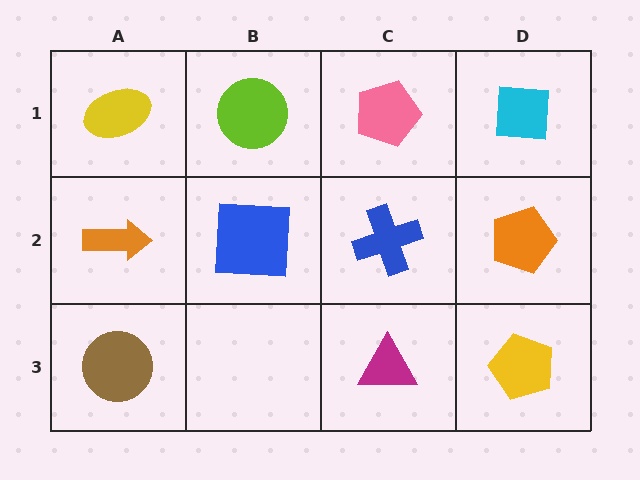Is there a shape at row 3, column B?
No, that cell is empty.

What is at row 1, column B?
A lime circle.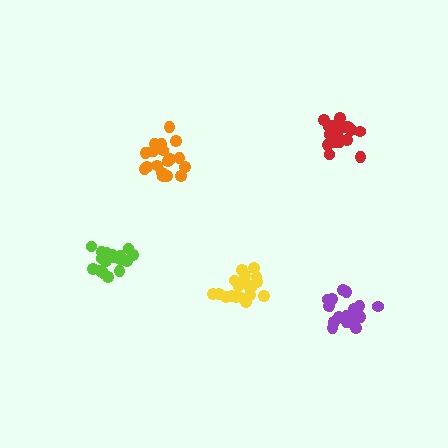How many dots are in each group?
Group 1: 21 dots, Group 2: 20 dots, Group 3: 21 dots, Group 4: 20 dots, Group 5: 17 dots (99 total).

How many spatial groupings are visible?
There are 5 spatial groupings.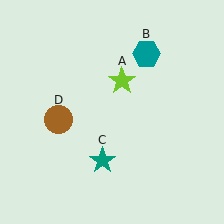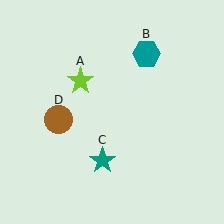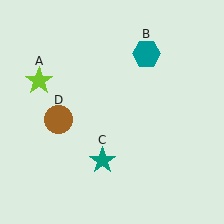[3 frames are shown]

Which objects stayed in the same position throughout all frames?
Teal hexagon (object B) and teal star (object C) and brown circle (object D) remained stationary.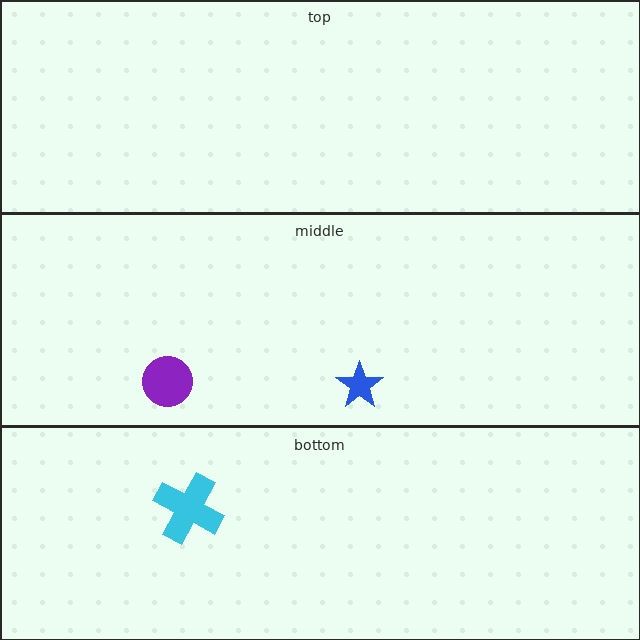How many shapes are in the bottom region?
1.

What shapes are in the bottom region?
The cyan cross.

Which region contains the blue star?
The middle region.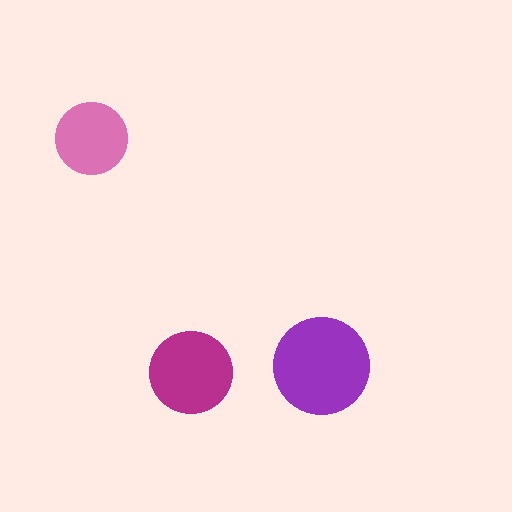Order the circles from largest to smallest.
the purple one, the magenta one, the pink one.